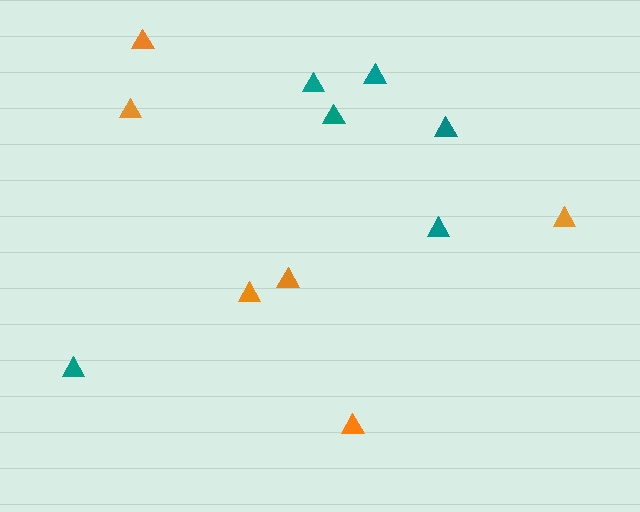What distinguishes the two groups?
There are 2 groups: one group of teal triangles (6) and one group of orange triangles (6).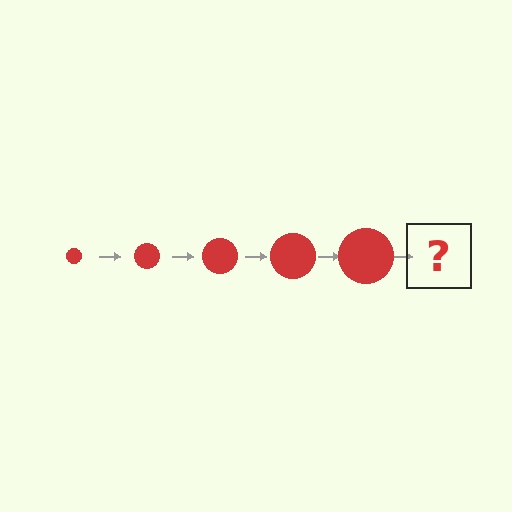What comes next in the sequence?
The next element should be a red circle, larger than the previous one.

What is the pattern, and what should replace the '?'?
The pattern is that the circle gets progressively larger each step. The '?' should be a red circle, larger than the previous one.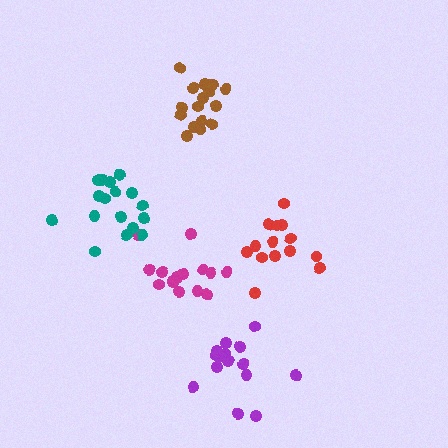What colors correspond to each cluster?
The clusters are colored: purple, brown, magenta, teal, red.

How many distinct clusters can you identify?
There are 5 distinct clusters.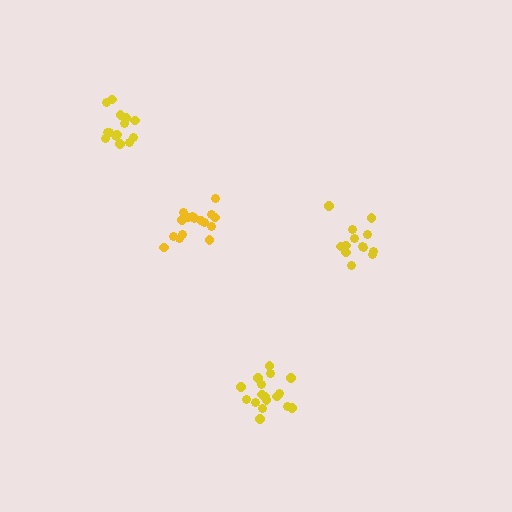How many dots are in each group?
Group 1: 17 dots, Group 2: 16 dots, Group 3: 13 dots, Group 4: 15 dots (61 total).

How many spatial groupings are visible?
There are 4 spatial groupings.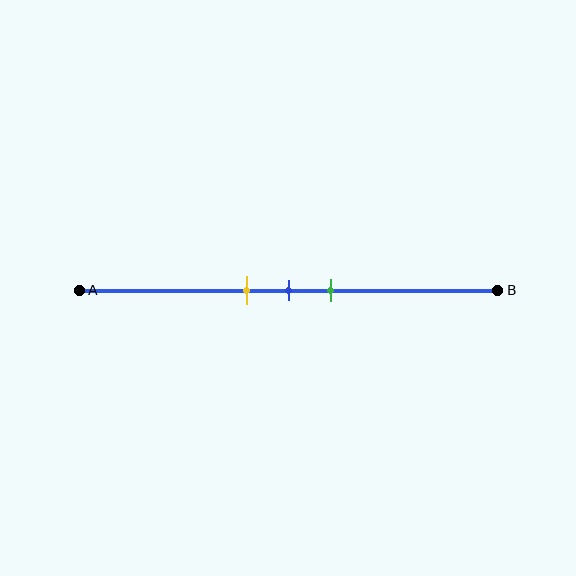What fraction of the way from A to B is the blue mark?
The blue mark is approximately 50% (0.5) of the way from A to B.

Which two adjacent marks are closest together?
The yellow and blue marks are the closest adjacent pair.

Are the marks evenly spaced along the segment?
Yes, the marks are approximately evenly spaced.